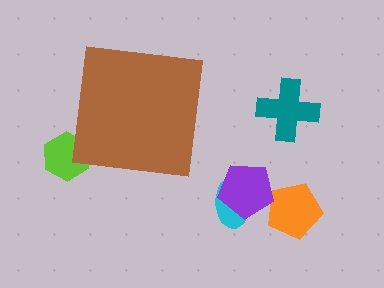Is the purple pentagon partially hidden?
No, the purple pentagon is fully visible.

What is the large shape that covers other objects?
A brown square.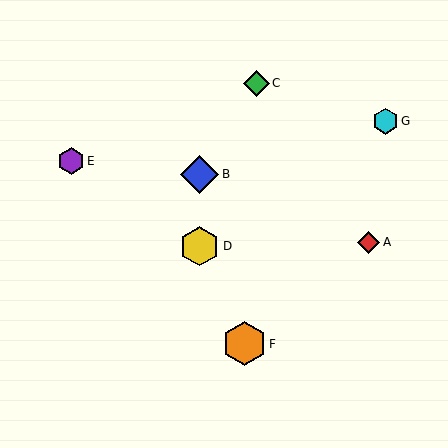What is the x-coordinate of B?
Object B is at x≈200.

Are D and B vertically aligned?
Yes, both are at x≈200.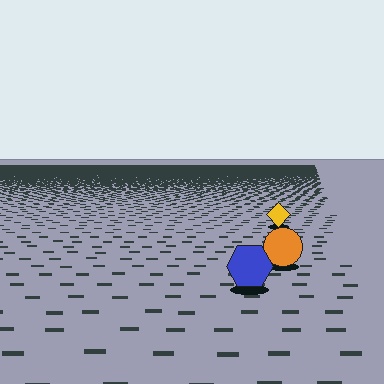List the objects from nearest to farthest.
From nearest to farthest: the blue hexagon, the orange circle, the yellow diamond.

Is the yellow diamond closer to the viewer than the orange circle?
No. The orange circle is closer — you can tell from the texture gradient: the ground texture is coarser near it.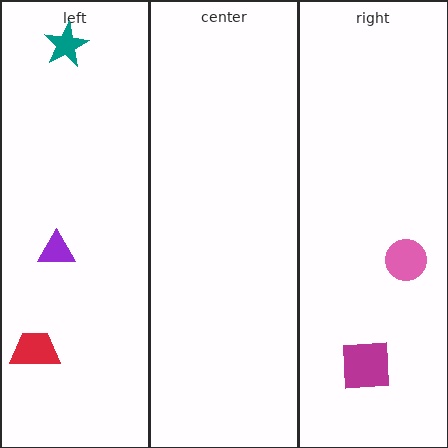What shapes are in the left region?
The red trapezoid, the purple triangle, the teal star.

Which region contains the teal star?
The left region.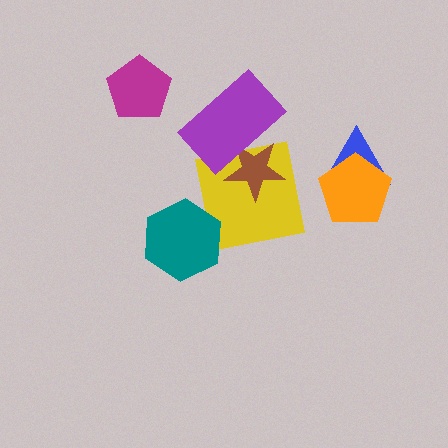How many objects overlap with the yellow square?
2 objects overlap with the yellow square.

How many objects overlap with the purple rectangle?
2 objects overlap with the purple rectangle.